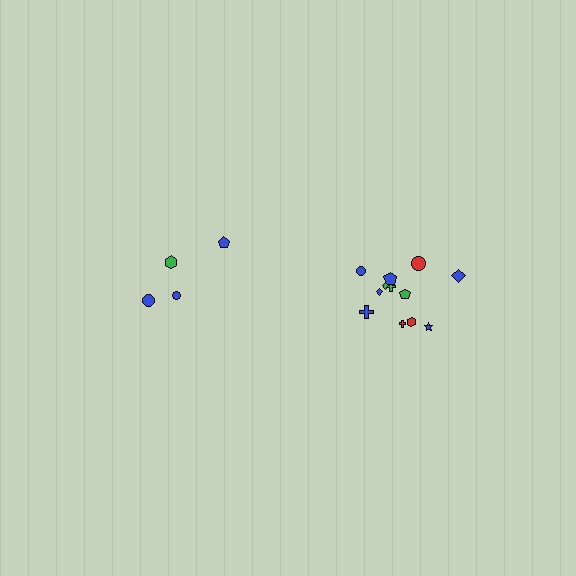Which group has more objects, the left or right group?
The right group.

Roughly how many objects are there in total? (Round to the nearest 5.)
Roughly 15 objects in total.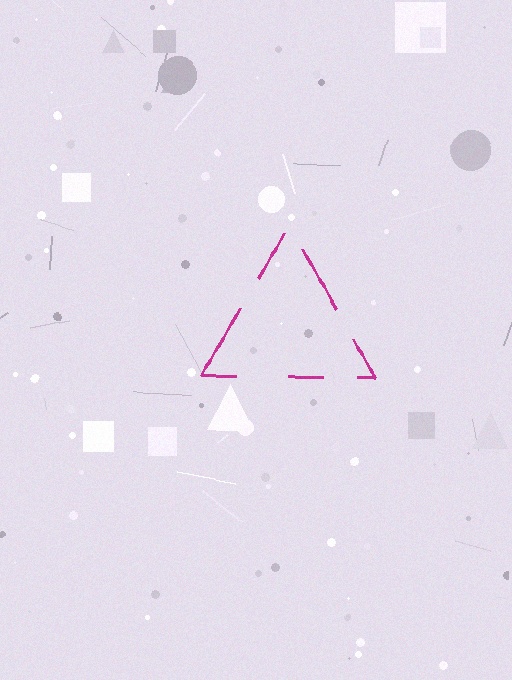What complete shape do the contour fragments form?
The contour fragments form a triangle.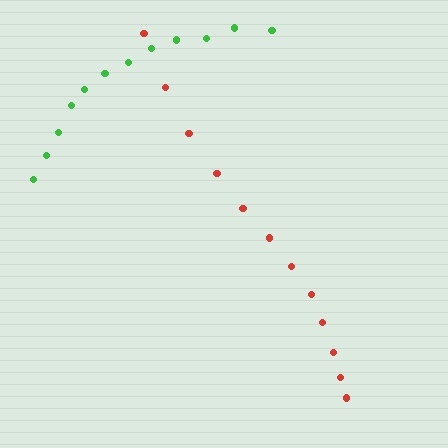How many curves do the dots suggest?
There are 2 distinct paths.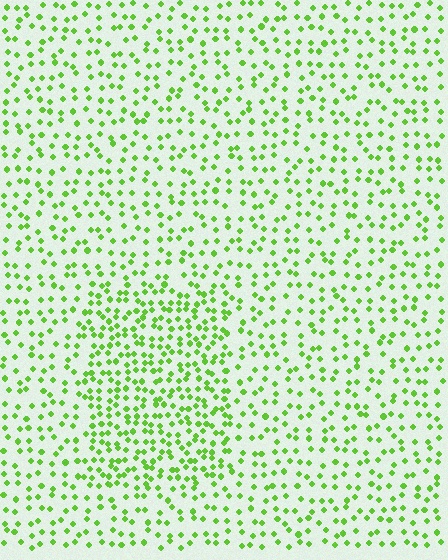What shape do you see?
I see a rectangle.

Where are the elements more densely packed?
The elements are more densely packed inside the rectangle boundary.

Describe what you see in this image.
The image contains small lime elements arranged at two different densities. A rectangle-shaped region is visible where the elements are more densely packed than the surrounding area.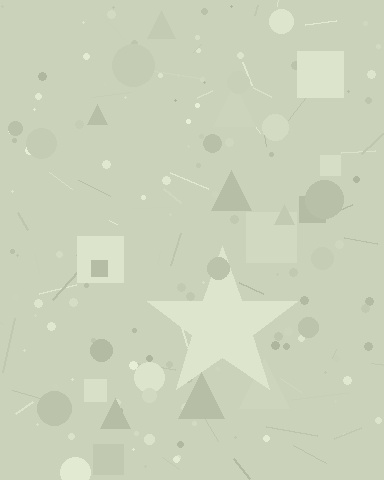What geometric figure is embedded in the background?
A star is embedded in the background.